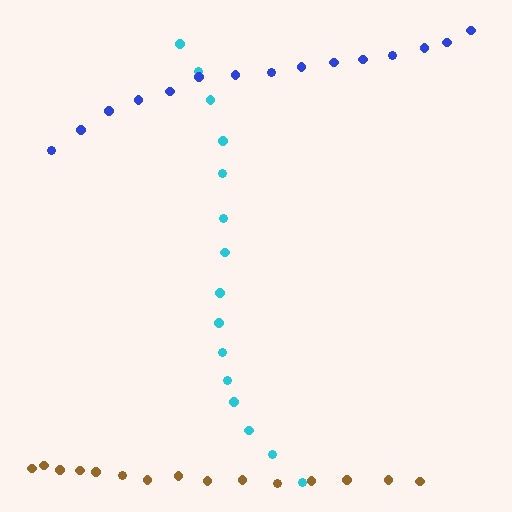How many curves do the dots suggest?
There are 3 distinct paths.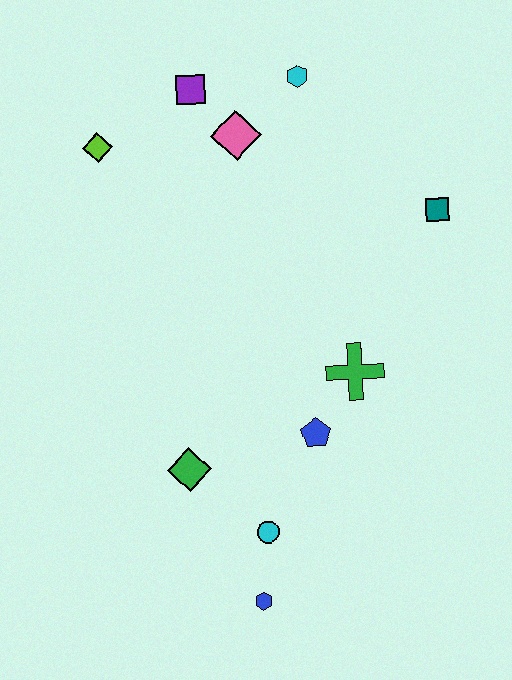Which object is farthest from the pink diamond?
The blue hexagon is farthest from the pink diamond.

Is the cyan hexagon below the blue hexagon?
No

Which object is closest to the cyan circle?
The blue hexagon is closest to the cyan circle.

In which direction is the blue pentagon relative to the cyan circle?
The blue pentagon is above the cyan circle.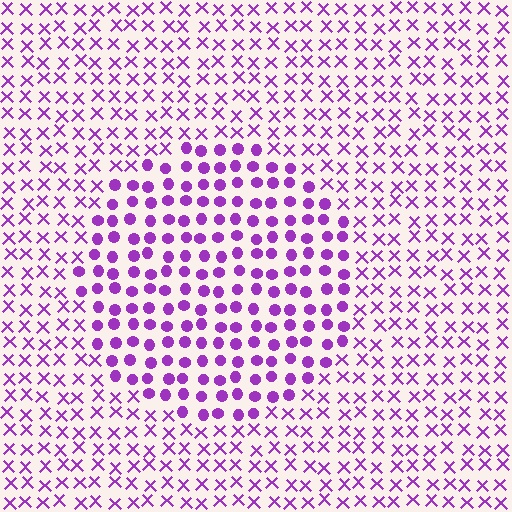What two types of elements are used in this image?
The image uses circles inside the circle region and X marks outside it.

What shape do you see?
I see a circle.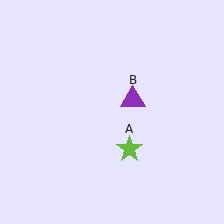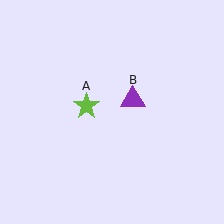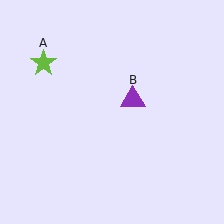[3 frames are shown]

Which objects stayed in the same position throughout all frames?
Purple triangle (object B) remained stationary.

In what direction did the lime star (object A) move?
The lime star (object A) moved up and to the left.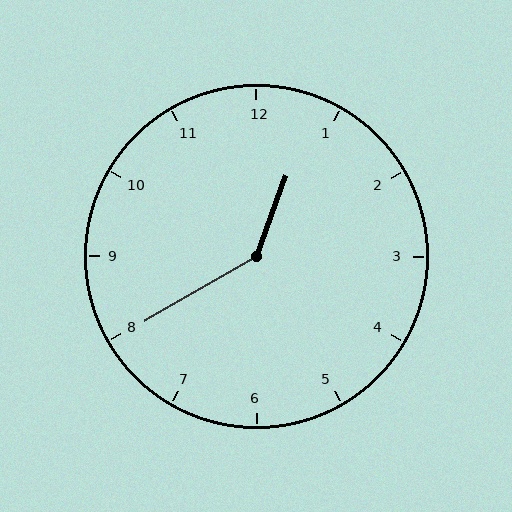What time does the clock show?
12:40.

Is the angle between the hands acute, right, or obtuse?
It is obtuse.